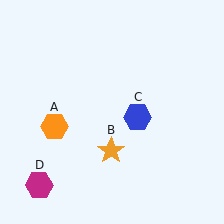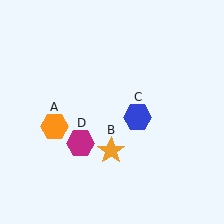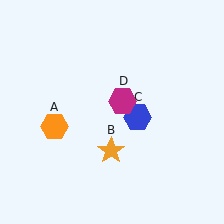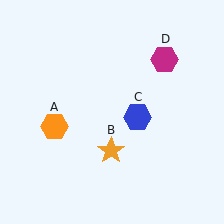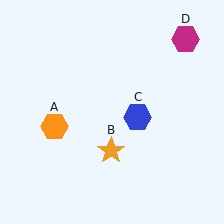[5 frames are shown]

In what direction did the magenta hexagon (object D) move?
The magenta hexagon (object D) moved up and to the right.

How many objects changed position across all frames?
1 object changed position: magenta hexagon (object D).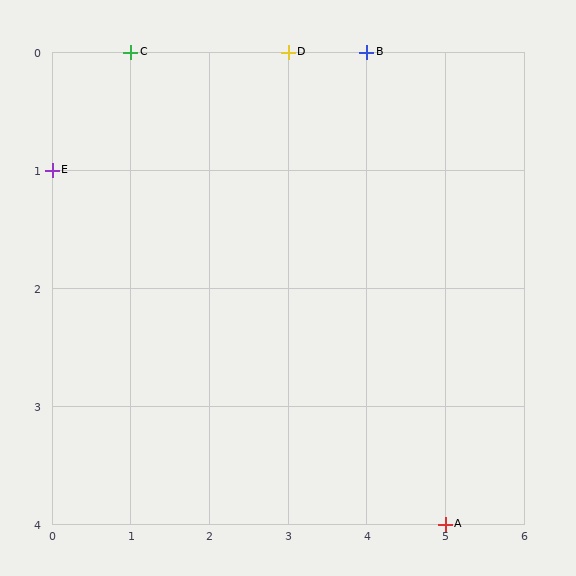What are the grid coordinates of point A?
Point A is at grid coordinates (5, 4).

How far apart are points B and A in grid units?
Points B and A are 1 column and 4 rows apart (about 4.1 grid units diagonally).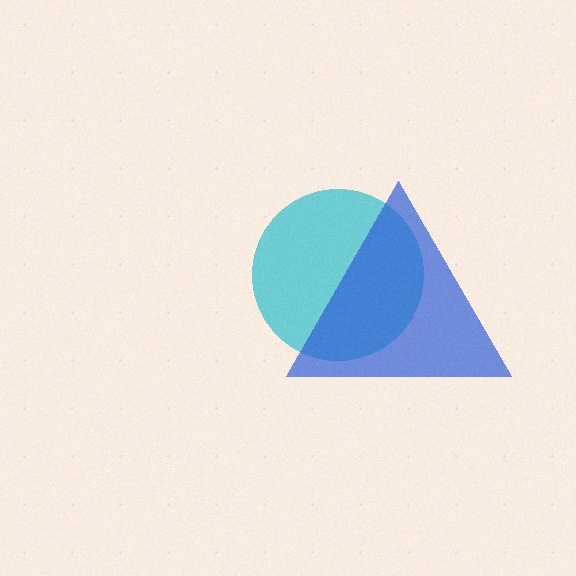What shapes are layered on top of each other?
The layered shapes are: a cyan circle, a blue triangle.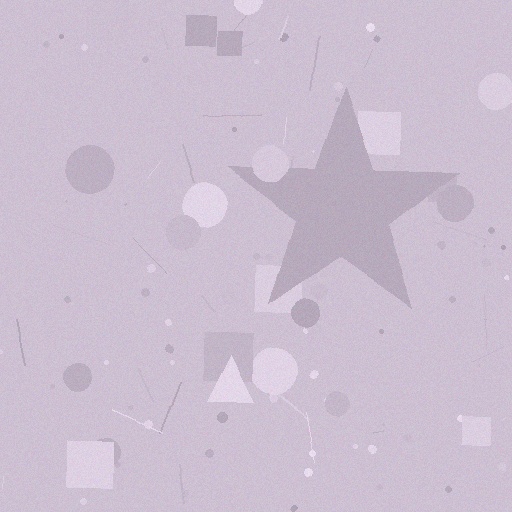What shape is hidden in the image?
A star is hidden in the image.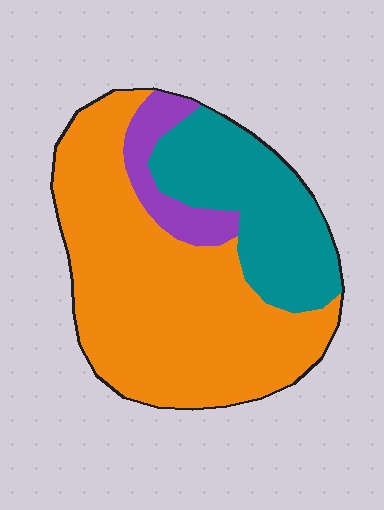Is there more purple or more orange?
Orange.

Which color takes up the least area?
Purple, at roughly 10%.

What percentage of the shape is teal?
Teal covers 28% of the shape.